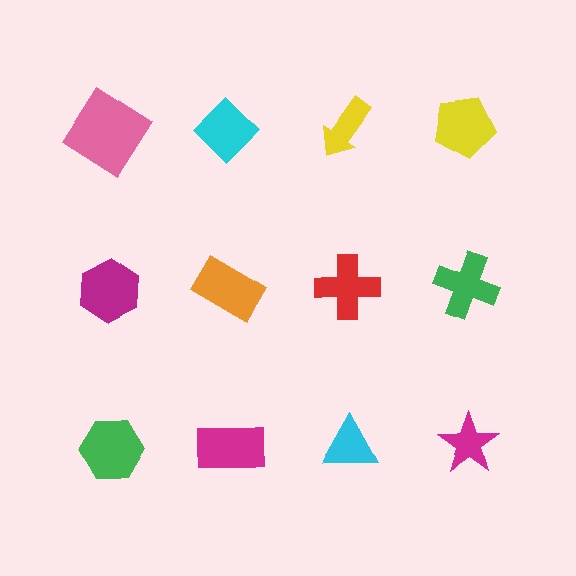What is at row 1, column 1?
A pink diamond.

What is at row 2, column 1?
A magenta hexagon.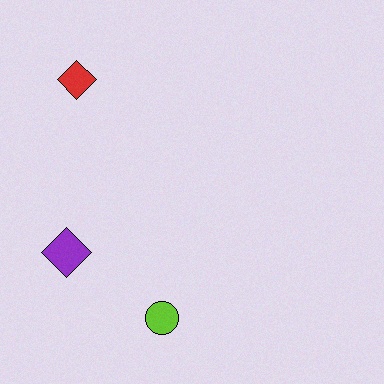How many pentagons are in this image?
There are no pentagons.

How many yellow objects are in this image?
There are no yellow objects.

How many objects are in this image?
There are 3 objects.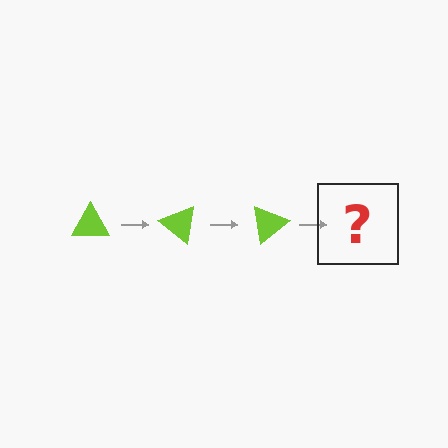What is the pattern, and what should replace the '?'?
The pattern is that the triangle rotates 40 degrees each step. The '?' should be a lime triangle rotated 120 degrees.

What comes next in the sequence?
The next element should be a lime triangle rotated 120 degrees.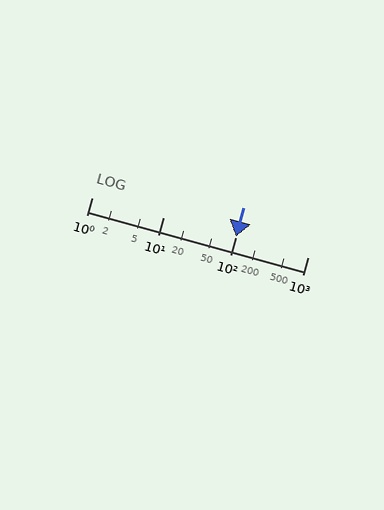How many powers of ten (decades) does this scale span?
The scale spans 3 decades, from 1 to 1000.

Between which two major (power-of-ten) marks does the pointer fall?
The pointer is between 100 and 1000.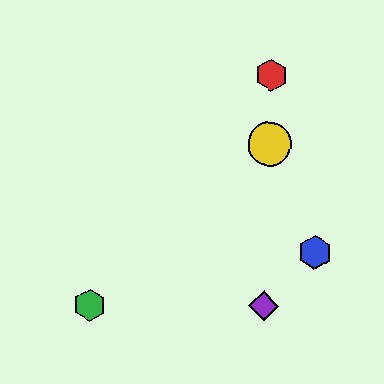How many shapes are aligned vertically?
3 shapes (the red hexagon, the yellow circle, the purple diamond) are aligned vertically.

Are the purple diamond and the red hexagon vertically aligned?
Yes, both are at x≈264.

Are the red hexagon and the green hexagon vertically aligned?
No, the red hexagon is at x≈272 and the green hexagon is at x≈89.